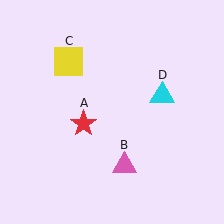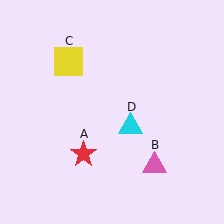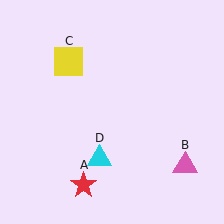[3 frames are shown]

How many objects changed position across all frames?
3 objects changed position: red star (object A), pink triangle (object B), cyan triangle (object D).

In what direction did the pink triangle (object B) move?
The pink triangle (object B) moved right.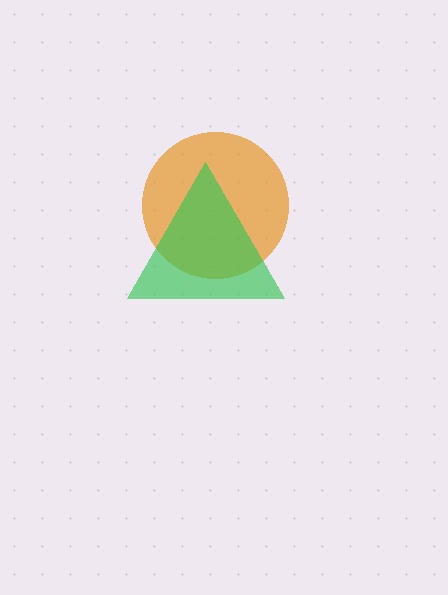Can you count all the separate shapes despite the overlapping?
Yes, there are 2 separate shapes.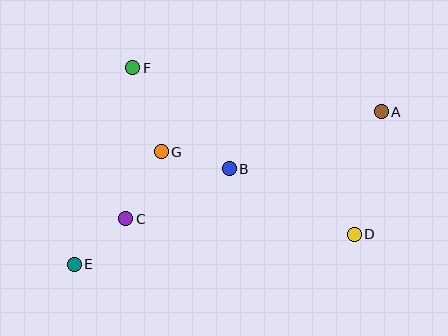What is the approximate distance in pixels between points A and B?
The distance between A and B is approximately 163 pixels.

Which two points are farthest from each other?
Points A and E are farthest from each other.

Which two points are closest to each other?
Points C and E are closest to each other.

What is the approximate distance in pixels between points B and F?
The distance between B and F is approximately 140 pixels.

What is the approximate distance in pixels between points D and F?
The distance between D and F is approximately 277 pixels.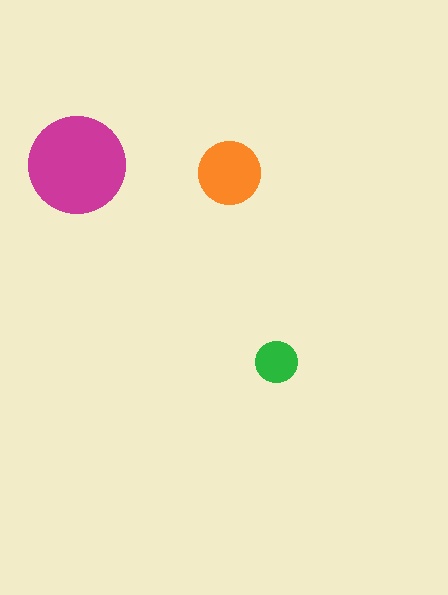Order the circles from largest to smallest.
the magenta one, the orange one, the green one.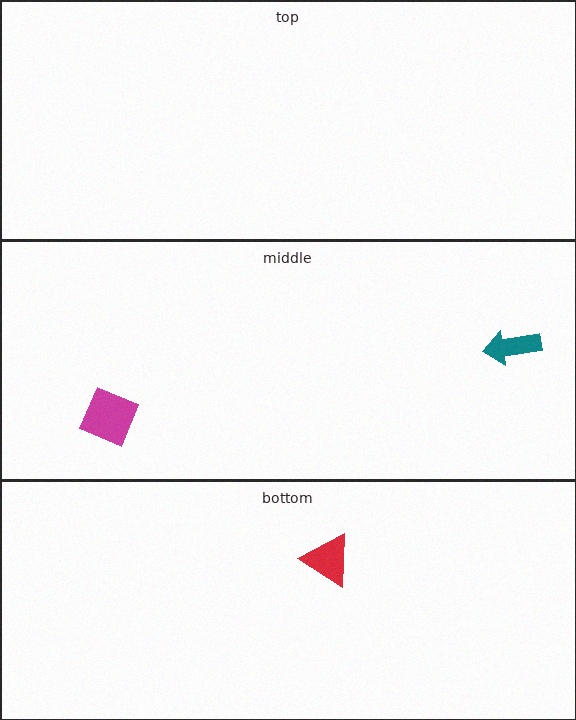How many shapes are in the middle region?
2.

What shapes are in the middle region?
The teal arrow, the magenta diamond.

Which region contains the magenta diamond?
The middle region.